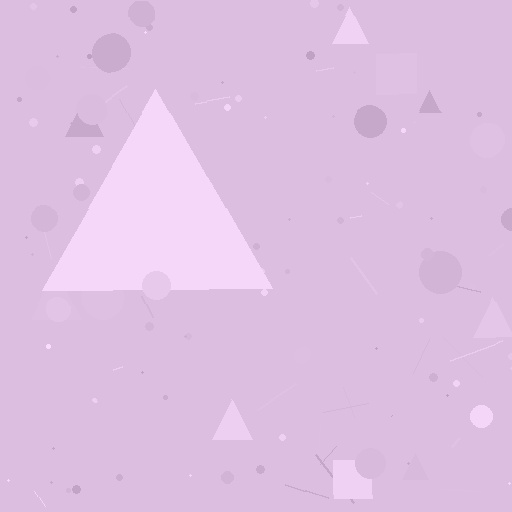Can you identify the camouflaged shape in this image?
The camouflaged shape is a triangle.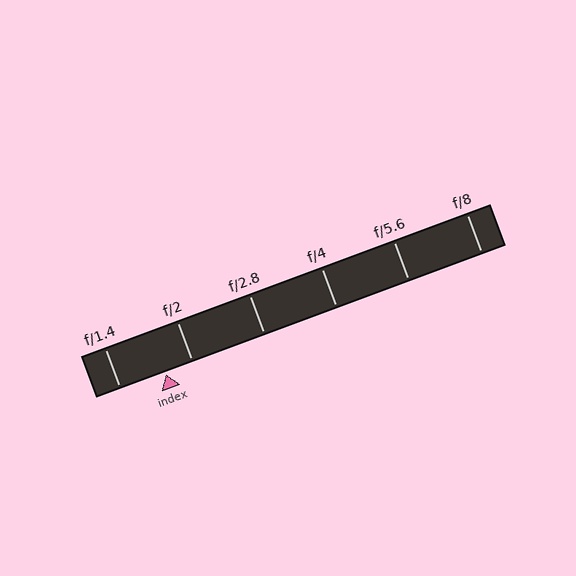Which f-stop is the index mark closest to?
The index mark is closest to f/2.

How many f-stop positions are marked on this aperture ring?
There are 6 f-stop positions marked.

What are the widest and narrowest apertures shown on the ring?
The widest aperture shown is f/1.4 and the narrowest is f/8.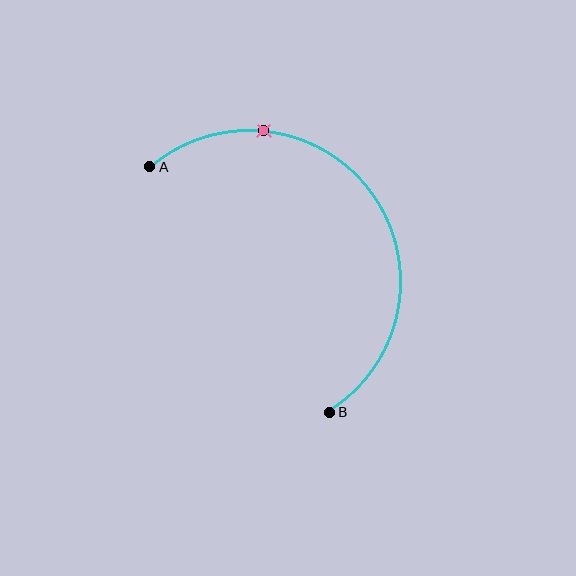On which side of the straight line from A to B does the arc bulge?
The arc bulges above and to the right of the straight line connecting A and B.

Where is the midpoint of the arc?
The arc midpoint is the point on the curve farthest from the straight line joining A and B. It sits above and to the right of that line.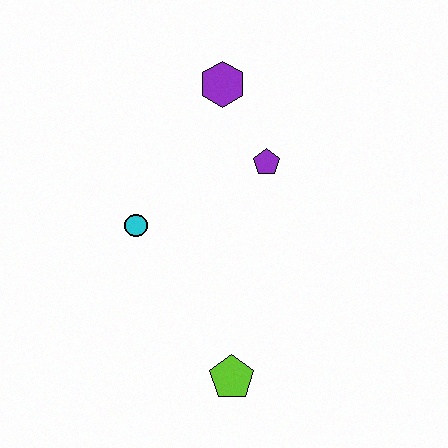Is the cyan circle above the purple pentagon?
No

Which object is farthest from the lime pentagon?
The purple hexagon is farthest from the lime pentagon.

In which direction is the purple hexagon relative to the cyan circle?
The purple hexagon is above the cyan circle.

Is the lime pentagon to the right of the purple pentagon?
No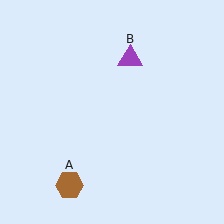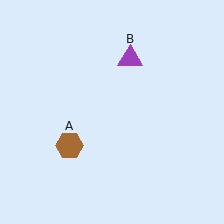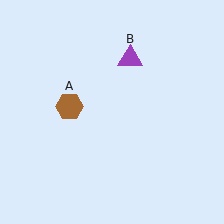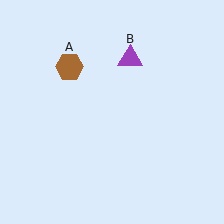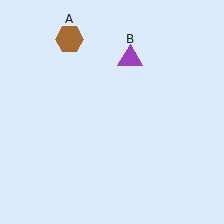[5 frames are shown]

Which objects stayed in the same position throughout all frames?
Purple triangle (object B) remained stationary.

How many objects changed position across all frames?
1 object changed position: brown hexagon (object A).